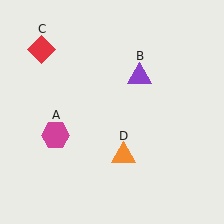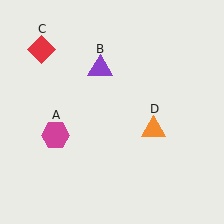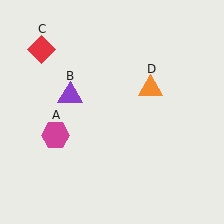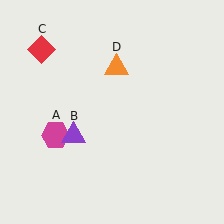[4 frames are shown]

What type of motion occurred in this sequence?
The purple triangle (object B), orange triangle (object D) rotated counterclockwise around the center of the scene.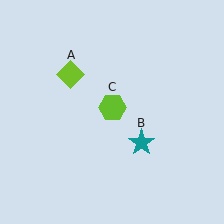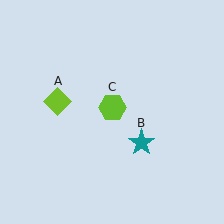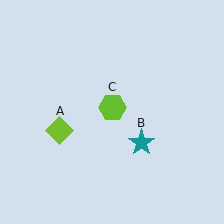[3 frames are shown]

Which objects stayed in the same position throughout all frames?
Teal star (object B) and lime hexagon (object C) remained stationary.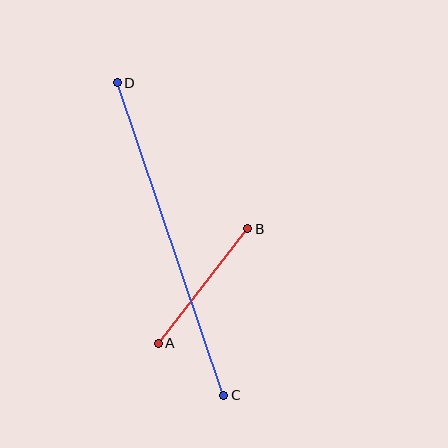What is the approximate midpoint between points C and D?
The midpoint is at approximately (170, 239) pixels.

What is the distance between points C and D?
The distance is approximately 330 pixels.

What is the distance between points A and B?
The distance is approximately 146 pixels.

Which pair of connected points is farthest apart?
Points C and D are farthest apart.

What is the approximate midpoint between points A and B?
The midpoint is at approximately (203, 286) pixels.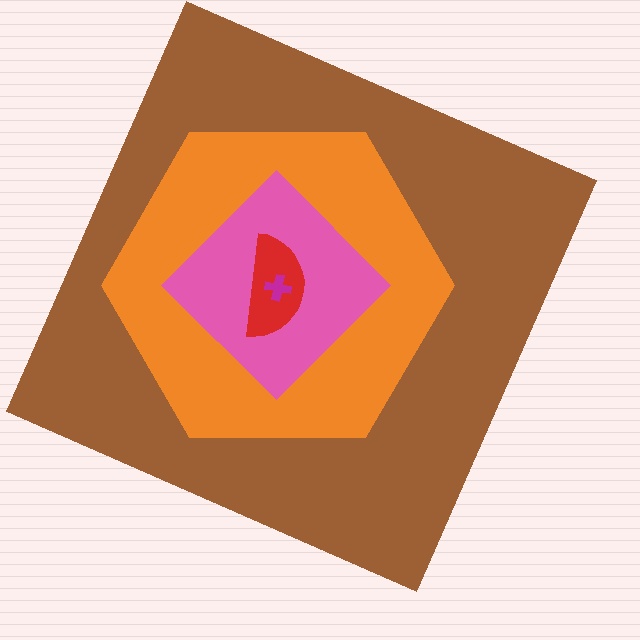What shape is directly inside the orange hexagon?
The pink diamond.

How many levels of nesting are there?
5.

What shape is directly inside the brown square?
The orange hexagon.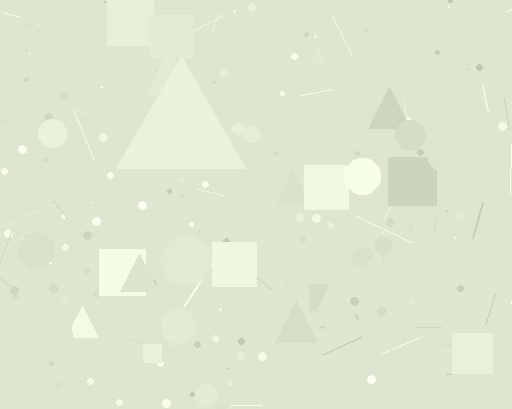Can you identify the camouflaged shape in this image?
The camouflaged shape is a triangle.